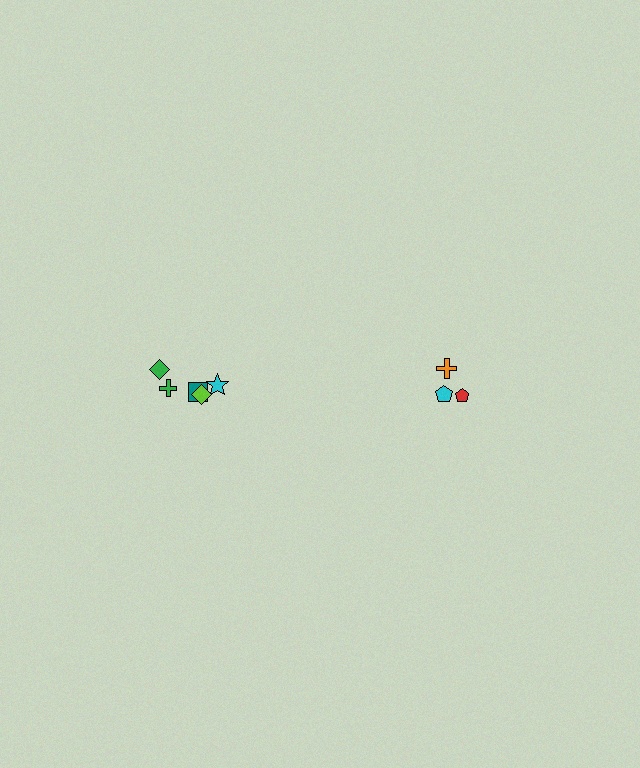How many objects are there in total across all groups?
There are 8 objects.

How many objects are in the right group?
There are 3 objects.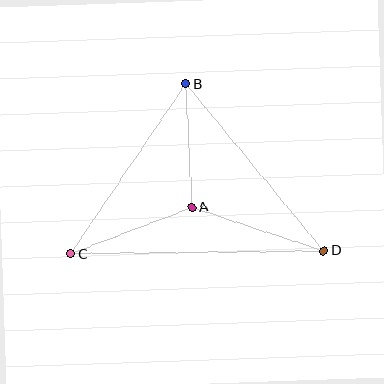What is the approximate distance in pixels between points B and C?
The distance between B and C is approximately 205 pixels.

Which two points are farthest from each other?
Points C and D are farthest from each other.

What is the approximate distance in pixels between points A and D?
The distance between A and D is approximately 139 pixels.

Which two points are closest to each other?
Points A and B are closest to each other.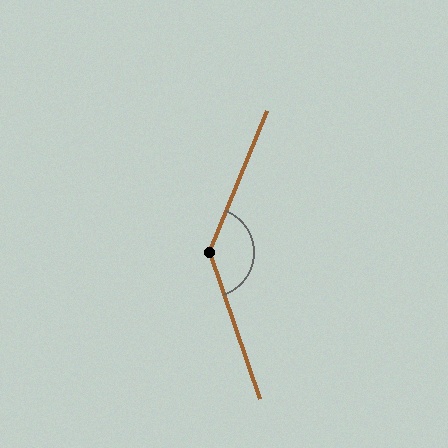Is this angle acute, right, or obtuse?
It is obtuse.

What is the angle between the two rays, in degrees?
Approximately 139 degrees.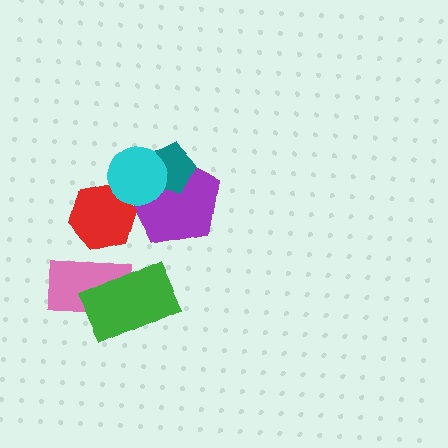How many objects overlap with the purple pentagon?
3 objects overlap with the purple pentagon.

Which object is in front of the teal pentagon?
The cyan circle is in front of the teal pentagon.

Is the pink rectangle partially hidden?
Yes, it is partially covered by another shape.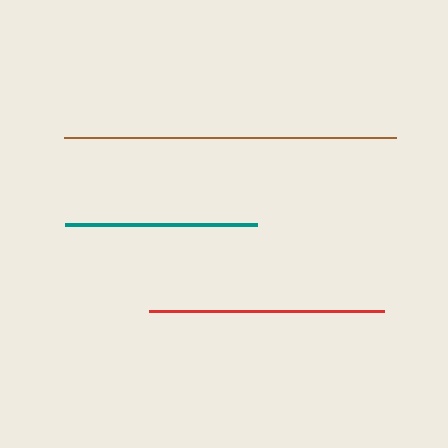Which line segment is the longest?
The brown line is the longest at approximately 332 pixels.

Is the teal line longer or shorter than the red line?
The red line is longer than the teal line.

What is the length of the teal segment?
The teal segment is approximately 192 pixels long.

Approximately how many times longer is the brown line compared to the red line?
The brown line is approximately 1.4 times the length of the red line.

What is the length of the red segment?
The red segment is approximately 235 pixels long.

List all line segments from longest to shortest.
From longest to shortest: brown, red, teal.